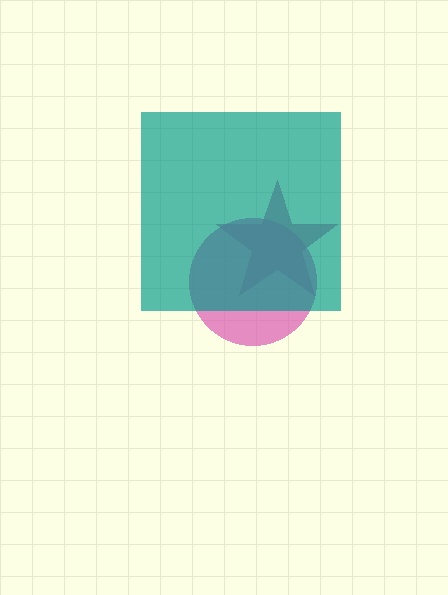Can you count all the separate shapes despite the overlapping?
Yes, there are 3 separate shapes.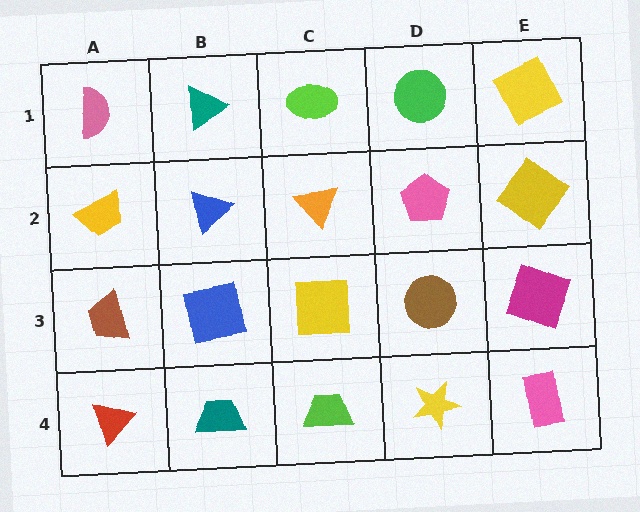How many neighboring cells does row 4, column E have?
2.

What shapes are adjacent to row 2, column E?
A yellow square (row 1, column E), a magenta square (row 3, column E), a pink pentagon (row 2, column D).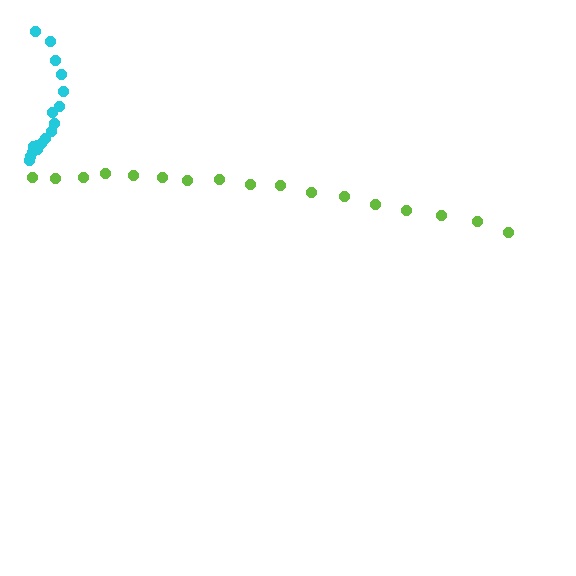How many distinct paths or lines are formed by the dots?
There are 2 distinct paths.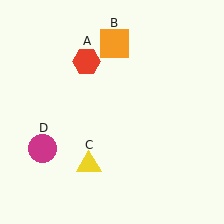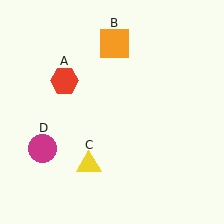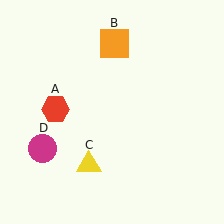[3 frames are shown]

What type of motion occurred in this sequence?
The red hexagon (object A) rotated counterclockwise around the center of the scene.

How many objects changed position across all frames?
1 object changed position: red hexagon (object A).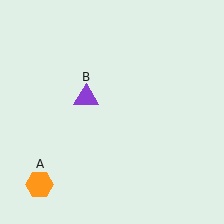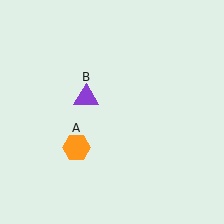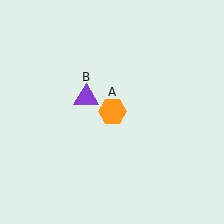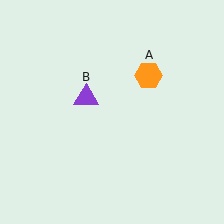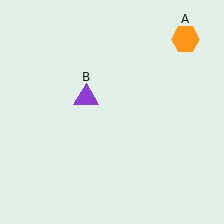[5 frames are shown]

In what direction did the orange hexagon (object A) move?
The orange hexagon (object A) moved up and to the right.